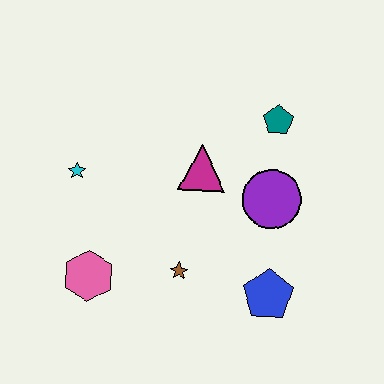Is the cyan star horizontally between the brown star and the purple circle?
No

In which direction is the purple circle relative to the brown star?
The purple circle is to the right of the brown star.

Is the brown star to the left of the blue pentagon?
Yes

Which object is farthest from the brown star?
The teal pentagon is farthest from the brown star.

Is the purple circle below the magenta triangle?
Yes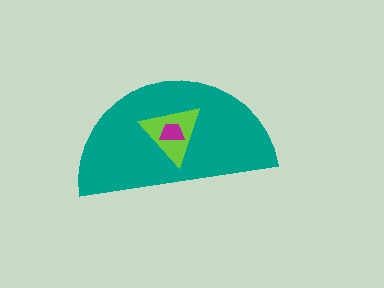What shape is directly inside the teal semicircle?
The lime triangle.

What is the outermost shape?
The teal semicircle.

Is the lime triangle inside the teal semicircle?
Yes.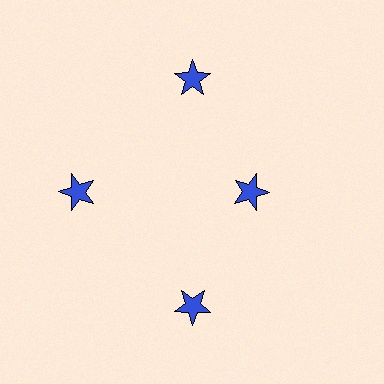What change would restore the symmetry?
The symmetry would be restored by moving it outward, back onto the ring so that all 4 stars sit at equal angles and equal distance from the center.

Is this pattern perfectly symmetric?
No. The 4 blue stars are arranged in a ring, but one element near the 3 o'clock position is pulled inward toward the center, breaking the 4-fold rotational symmetry.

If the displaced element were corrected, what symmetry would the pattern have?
It would have 4-fold rotational symmetry — the pattern would map onto itself every 90 degrees.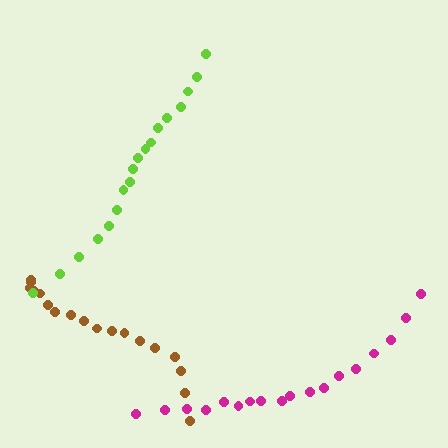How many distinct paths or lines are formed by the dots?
There are 3 distinct paths.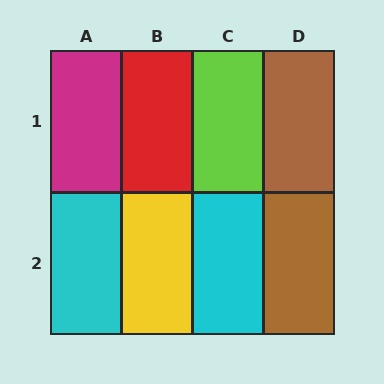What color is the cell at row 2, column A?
Cyan.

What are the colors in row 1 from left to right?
Magenta, red, lime, brown.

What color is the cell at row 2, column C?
Cyan.